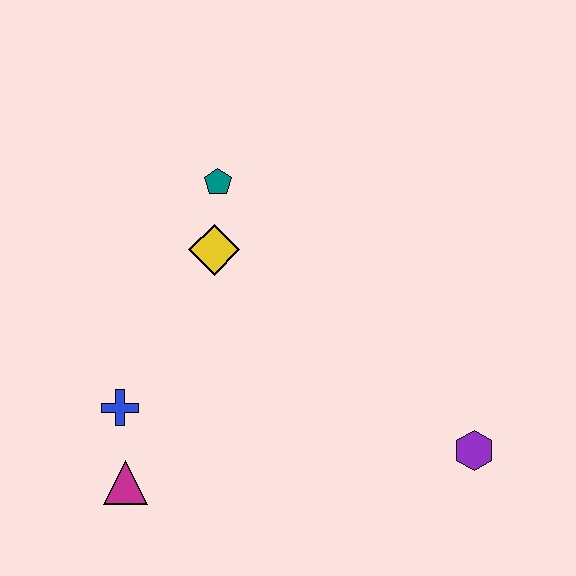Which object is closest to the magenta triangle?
The blue cross is closest to the magenta triangle.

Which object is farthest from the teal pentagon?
The purple hexagon is farthest from the teal pentagon.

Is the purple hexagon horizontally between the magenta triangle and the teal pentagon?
No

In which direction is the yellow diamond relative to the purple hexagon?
The yellow diamond is to the left of the purple hexagon.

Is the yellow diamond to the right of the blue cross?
Yes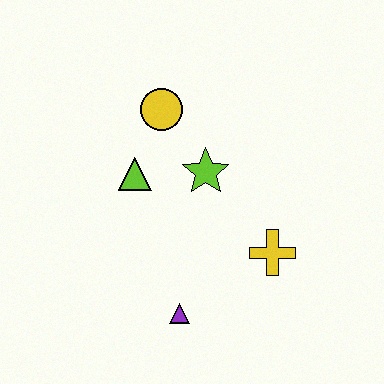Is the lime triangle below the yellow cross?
No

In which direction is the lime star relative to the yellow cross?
The lime star is above the yellow cross.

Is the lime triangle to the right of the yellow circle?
No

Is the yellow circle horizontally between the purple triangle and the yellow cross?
No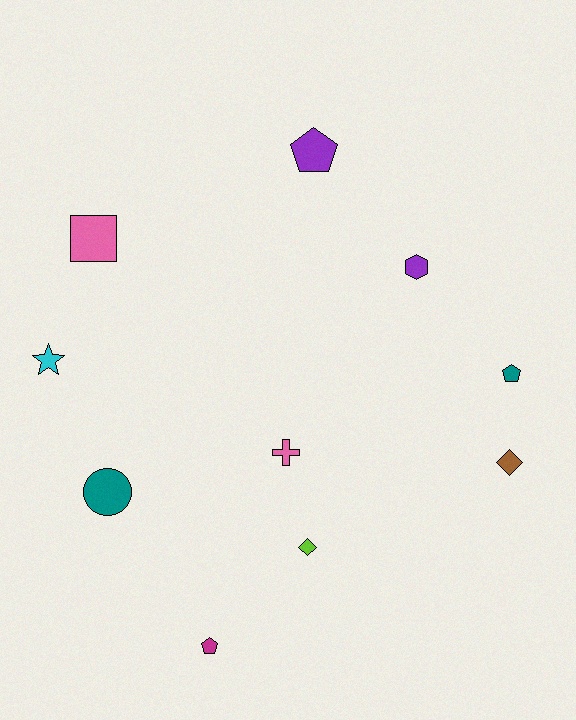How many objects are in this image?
There are 10 objects.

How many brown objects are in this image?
There is 1 brown object.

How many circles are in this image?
There is 1 circle.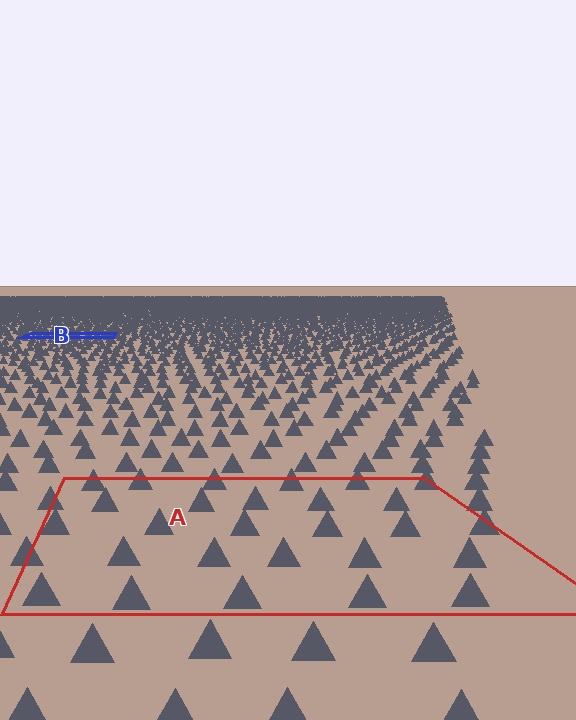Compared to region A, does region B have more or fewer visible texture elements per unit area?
Region B has more texture elements per unit area — they are packed more densely because it is farther away.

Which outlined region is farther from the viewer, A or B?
Region B is farther from the viewer — the texture elements inside it appear smaller and more densely packed.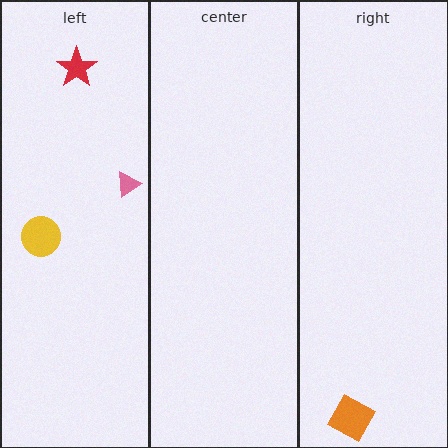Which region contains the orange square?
The right region.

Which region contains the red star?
The left region.